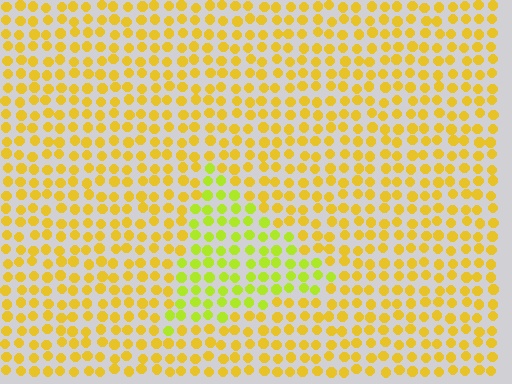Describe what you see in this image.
The image is filled with small yellow elements in a uniform arrangement. A triangle-shaped region is visible where the elements are tinted to a slightly different hue, forming a subtle color boundary.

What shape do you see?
I see a triangle.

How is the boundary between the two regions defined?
The boundary is defined purely by a slight shift in hue (about 30 degrees). Spacing, size, and orientation are identical on both sides.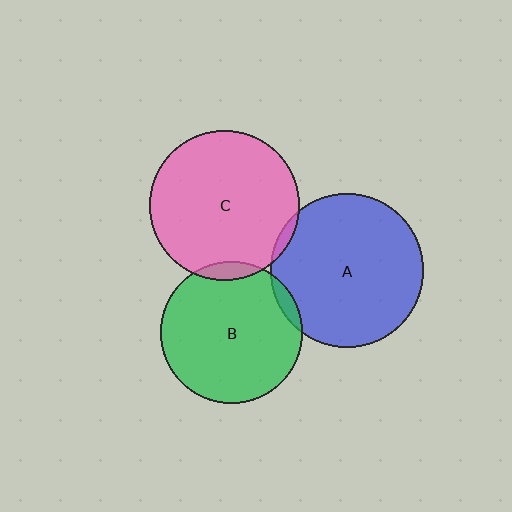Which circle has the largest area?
Circle A (blue).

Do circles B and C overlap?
Yes.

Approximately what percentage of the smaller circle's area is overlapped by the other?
Approximately 5%.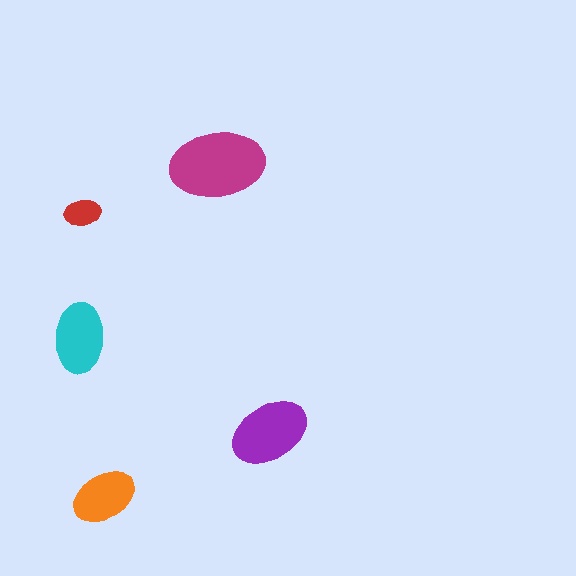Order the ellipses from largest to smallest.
the magenta one, the purple one, the cyan one, the orange one, the red one.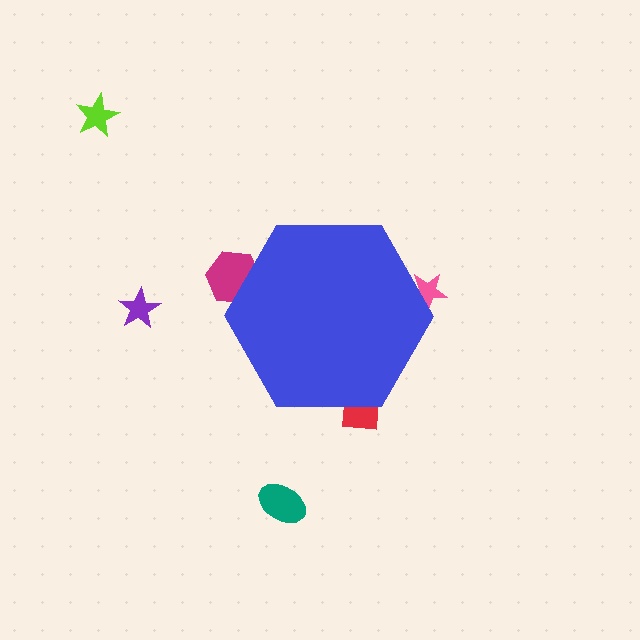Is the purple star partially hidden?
No, the purple star is fully visible.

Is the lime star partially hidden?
No, the lime star is fully visible.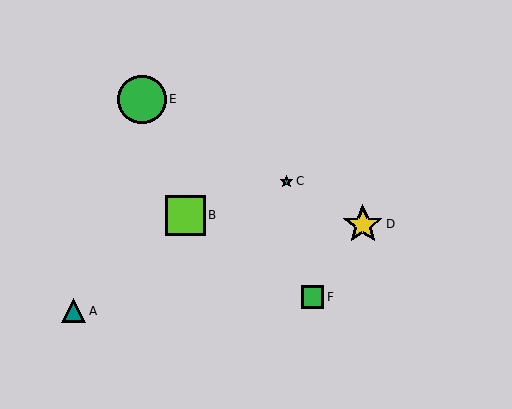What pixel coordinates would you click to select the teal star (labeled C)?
Click at (287, 181) to select the teal star C.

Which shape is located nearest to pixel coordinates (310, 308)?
The green square (labeled F) at (312, 297) is nearest to that location.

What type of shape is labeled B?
Shape B is a lime square.